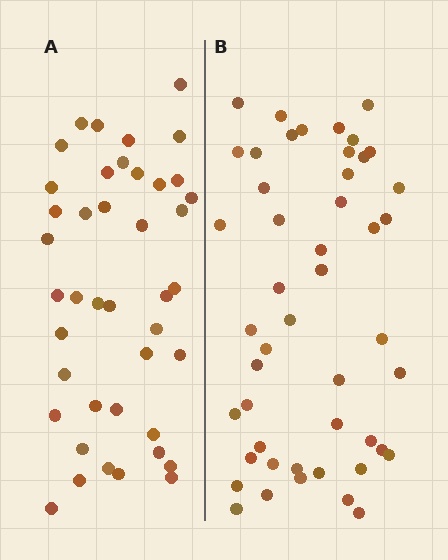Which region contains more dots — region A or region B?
Region B (the right region) has more dots.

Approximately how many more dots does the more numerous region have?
Region B has about 6 more dots than region A.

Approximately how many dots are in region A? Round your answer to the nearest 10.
About 40 dots. (The exact count is 42, which rounds to 40.)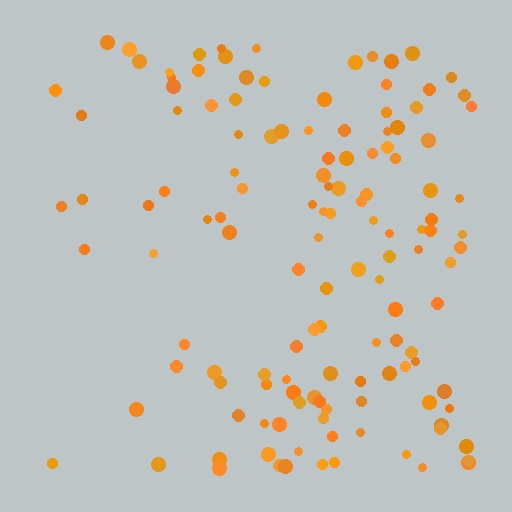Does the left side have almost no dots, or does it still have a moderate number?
Still a moderate number, just noticeably fewer than the right.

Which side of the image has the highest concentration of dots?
The right.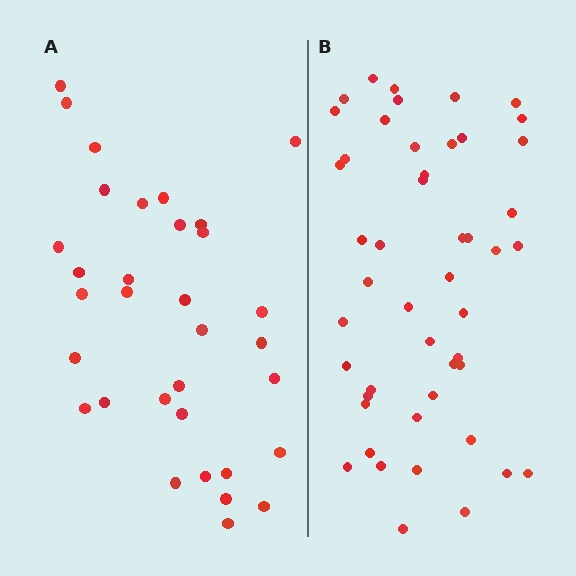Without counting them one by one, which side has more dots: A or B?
Region B (the right region) has more dots.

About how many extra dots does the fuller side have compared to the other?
Region B has approximately 15 more dots than region A.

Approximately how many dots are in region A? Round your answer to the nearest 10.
About 30 dots. (The exact count is 33, which rounds to 30.)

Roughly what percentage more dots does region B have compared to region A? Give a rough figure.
About 45% more.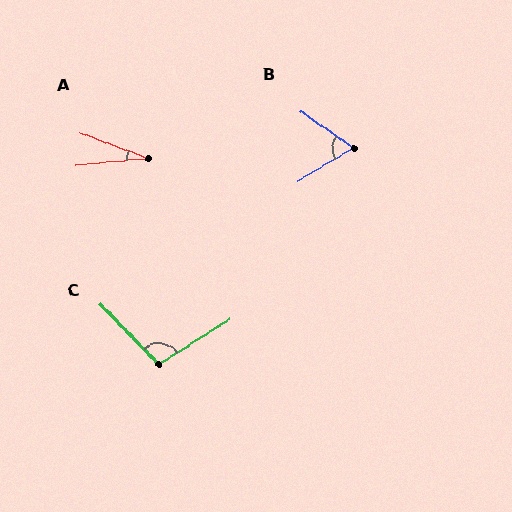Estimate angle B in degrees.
Approximately 65 degrees.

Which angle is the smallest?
A, at approximately 26 degrees.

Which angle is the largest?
C, at approximately 102 degrees.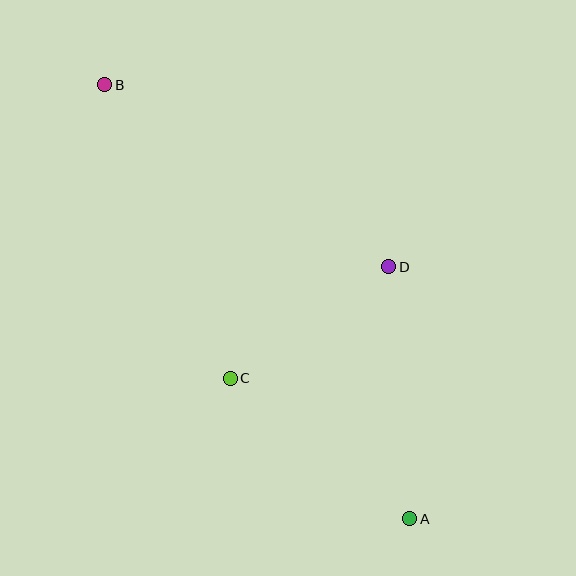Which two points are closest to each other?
Points C and D are closest to each other.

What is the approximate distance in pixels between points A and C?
The distance between A and C is approximately 228 pixels.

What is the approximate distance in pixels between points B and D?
The distance between B and D is approximately 337 pixels.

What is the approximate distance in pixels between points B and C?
The distance between B and C is approximately 319 pixels.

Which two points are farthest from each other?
Points A and B are farthest from each other.